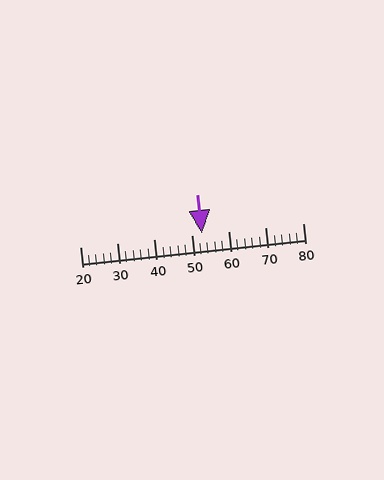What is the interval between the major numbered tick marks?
The major tick marks are spaced 10 units apart.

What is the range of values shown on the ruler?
The ruler shows values from 20 to 80.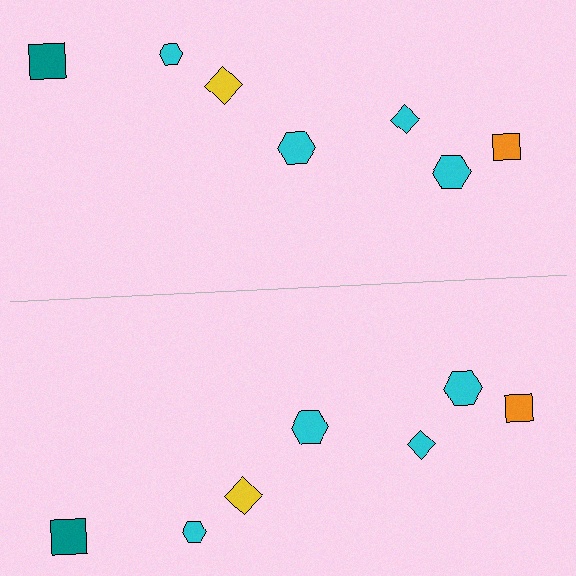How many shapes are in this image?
There are 14 shapes in this image.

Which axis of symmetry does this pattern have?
The pattern has a horizontal axis of symmetry running through the center of the image.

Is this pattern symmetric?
Yes, this pattern has bilateral (reflection) symmetry.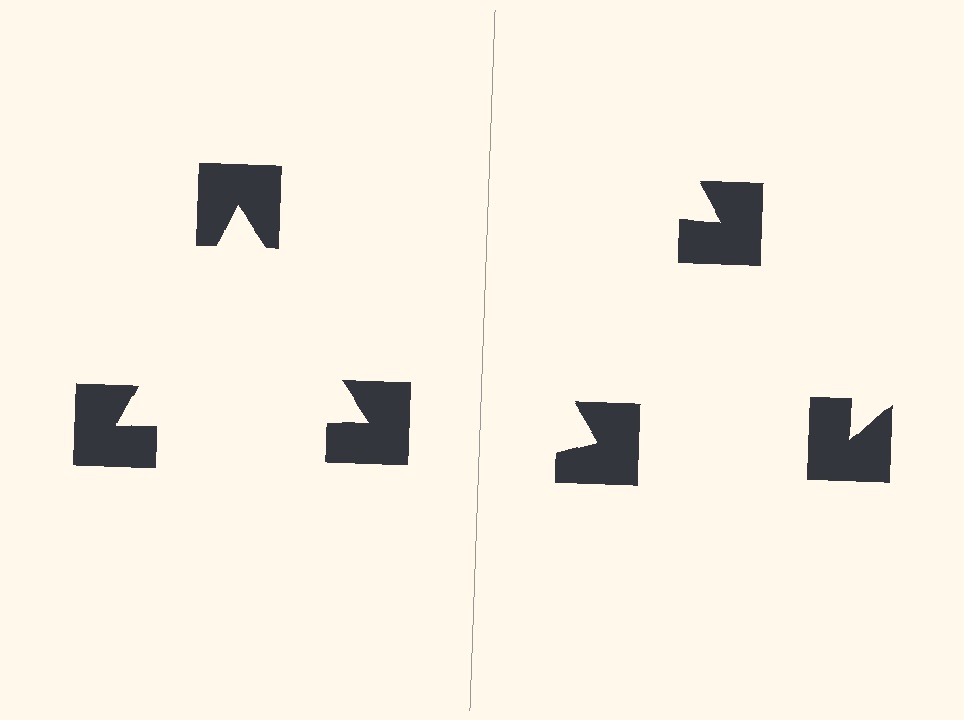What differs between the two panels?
The notched squares are positioned identically on both sides; only the wedge orientations differ. On the left they align to a triangle; on the right they are misaligned.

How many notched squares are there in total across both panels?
6 — 3 on each side.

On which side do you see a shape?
An illusory triangle appears on the left side. On the right side the wedge cuts are rotated, so no coherent shape forms.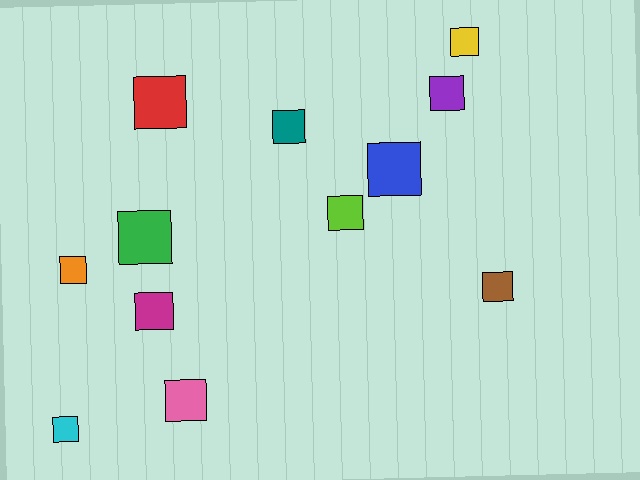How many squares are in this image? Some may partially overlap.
There are 12 squares.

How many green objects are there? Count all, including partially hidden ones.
There is 1 green object.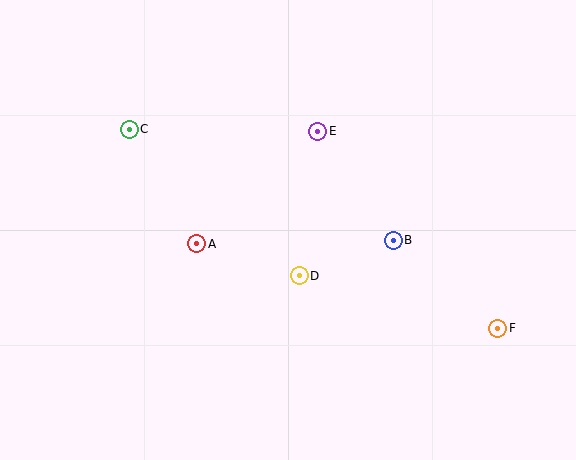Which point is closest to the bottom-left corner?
Point A is closest to the bottom-left corner.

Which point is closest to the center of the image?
Point D at (299, 276) is closest to the center.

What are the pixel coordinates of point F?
Point F is at (498, 328).